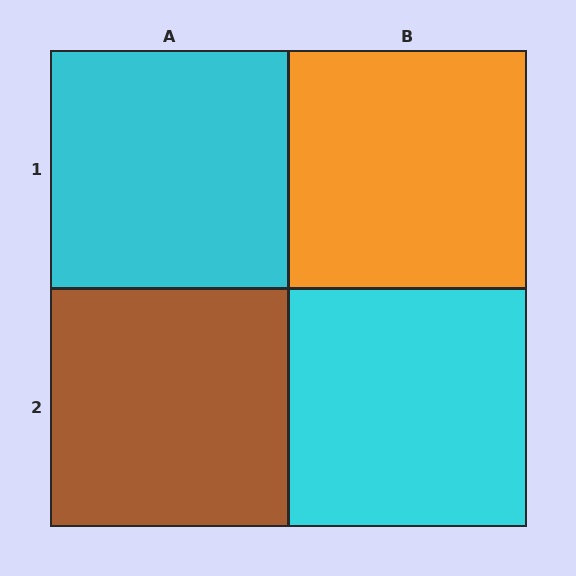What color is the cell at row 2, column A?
Brown.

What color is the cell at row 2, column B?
Cyan.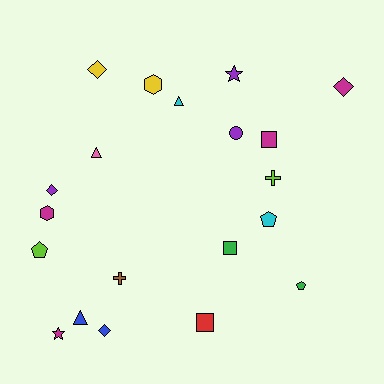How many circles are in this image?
There is 1 circle.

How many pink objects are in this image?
There is 1 pink object.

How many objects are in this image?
There are 20 objects.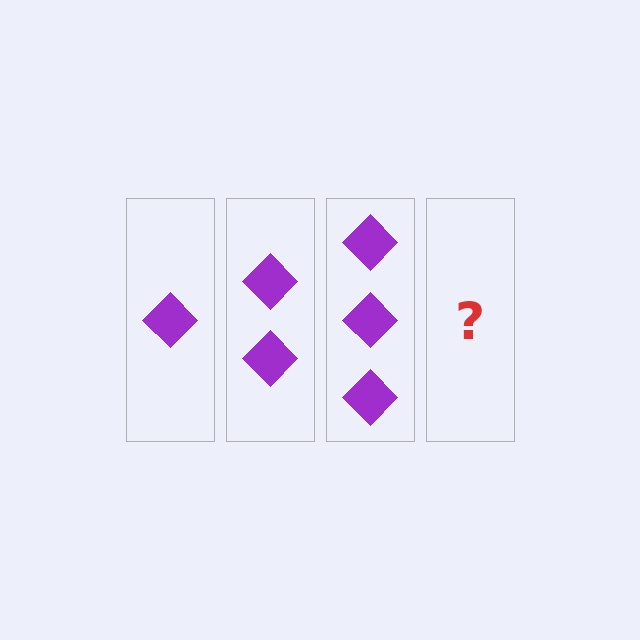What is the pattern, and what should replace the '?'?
The pattern is that each step adds one more diamond. The '?' should be 4 diamonds.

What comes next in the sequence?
The next element should be 4 diamonds.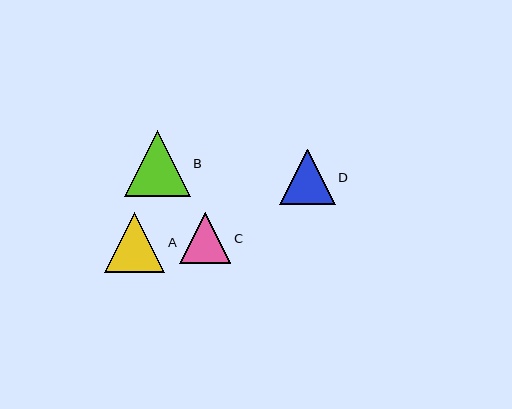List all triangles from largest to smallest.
From largest to smallest: B, A, D, C.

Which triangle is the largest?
Triangle B is the largest with a size of approximately 66 pixels.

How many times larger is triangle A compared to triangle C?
Triangle A is approximately 1.2 times the size of triangle C.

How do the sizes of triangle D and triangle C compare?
Triangle D and triangle C are approximately the same size.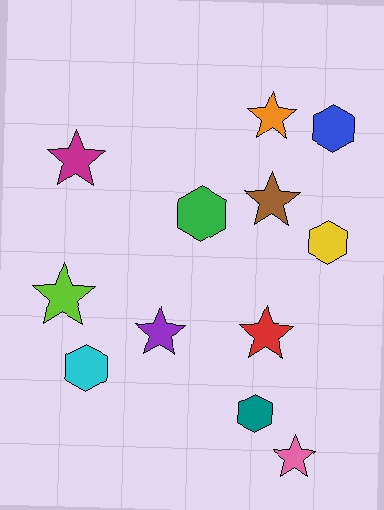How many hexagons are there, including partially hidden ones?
There are 5 hexagons.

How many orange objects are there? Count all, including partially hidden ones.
There is 1 orange object.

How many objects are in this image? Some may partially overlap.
There are 12 objects.